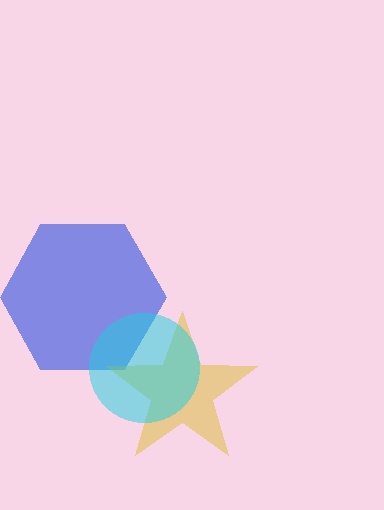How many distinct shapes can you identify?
There are 3 distinct shapes: a blue hexagon, a yellow star, a cyan circle.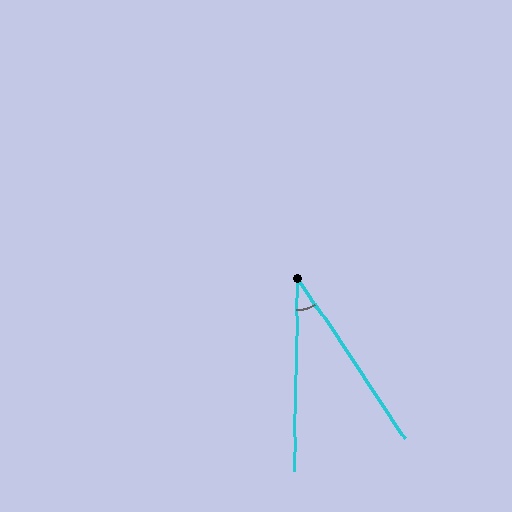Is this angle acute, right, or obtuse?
It is acute.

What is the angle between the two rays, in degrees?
Approximately 35 degrees.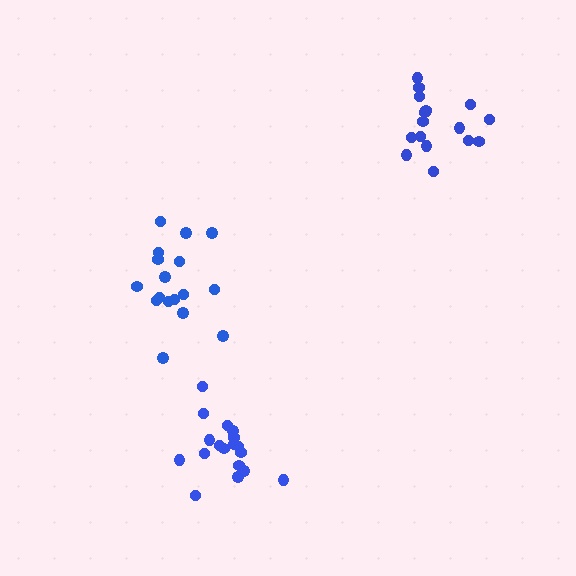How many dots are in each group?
Group 1: 18 dots, Group 2: 16 dots, Group 3: 17 dots (51 total).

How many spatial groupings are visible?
There are 3 spatial groupings.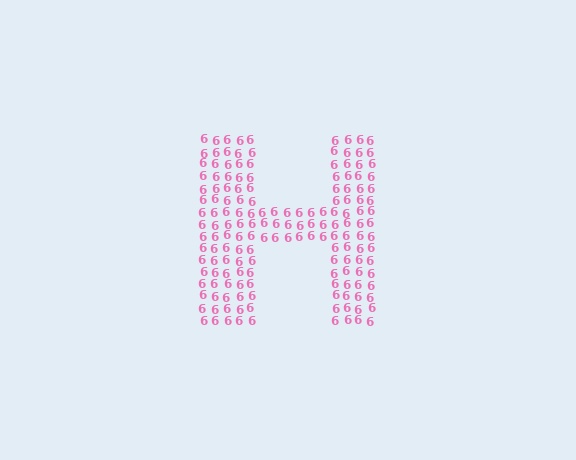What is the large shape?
The large shape is the letter H.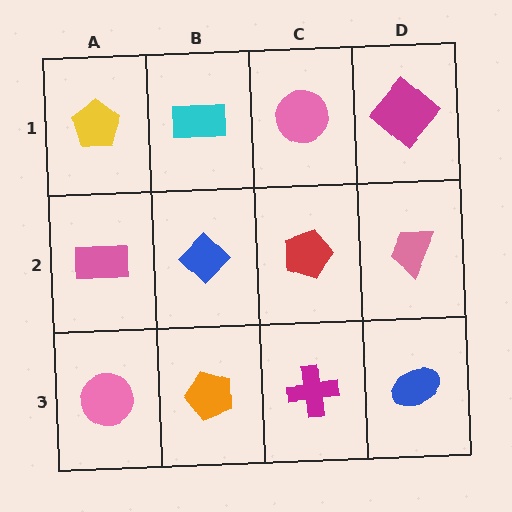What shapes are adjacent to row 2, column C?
A pink circle (row 1, column C), a magenta cross (row 3, column C), a blue diamond (row 2, column B), a pink trapezoid (row 2, column D).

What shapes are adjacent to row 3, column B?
A blue diamond (row 2, column B), a pink circle (row 3, column A), a magenta cross (row 3, column C).